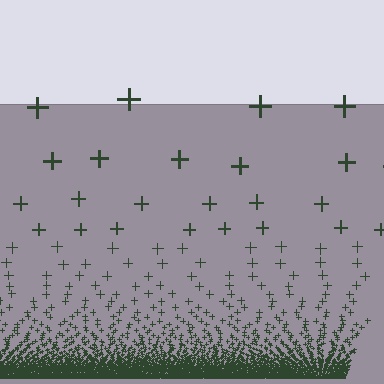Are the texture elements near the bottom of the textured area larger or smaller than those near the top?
Smaller. The gradient is inverted — elements near the bottom are smaller and denser.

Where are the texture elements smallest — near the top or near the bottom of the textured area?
Near the bottom.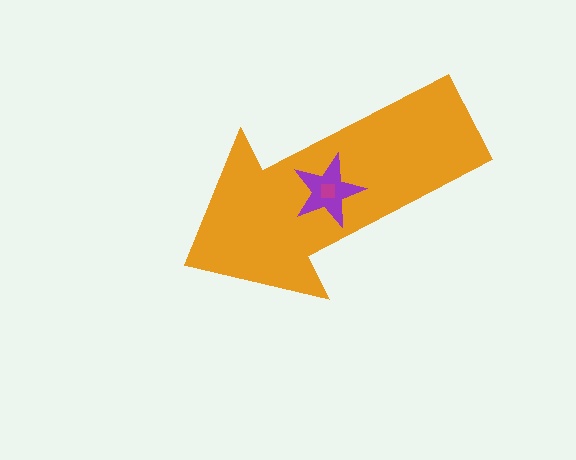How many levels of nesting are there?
3.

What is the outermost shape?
The orange arrow.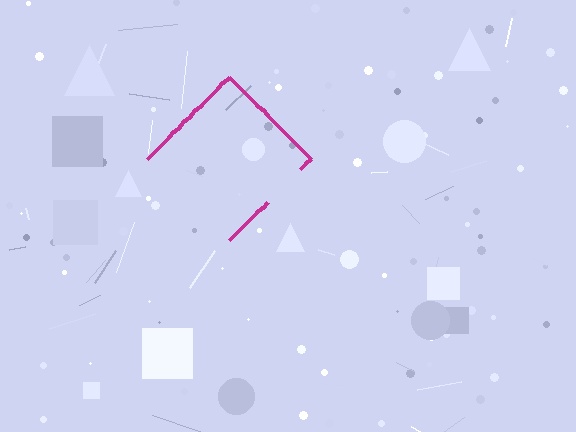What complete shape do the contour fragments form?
The contour fragments form a diamond.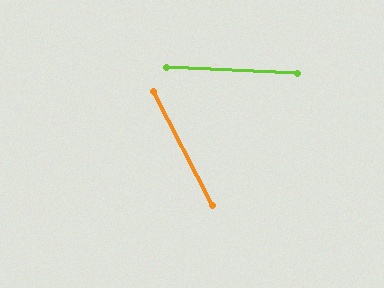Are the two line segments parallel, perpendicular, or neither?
Neither parallel nor perpendicular — they differ by about 60°.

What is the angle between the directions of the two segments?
Approximately 60 degrees.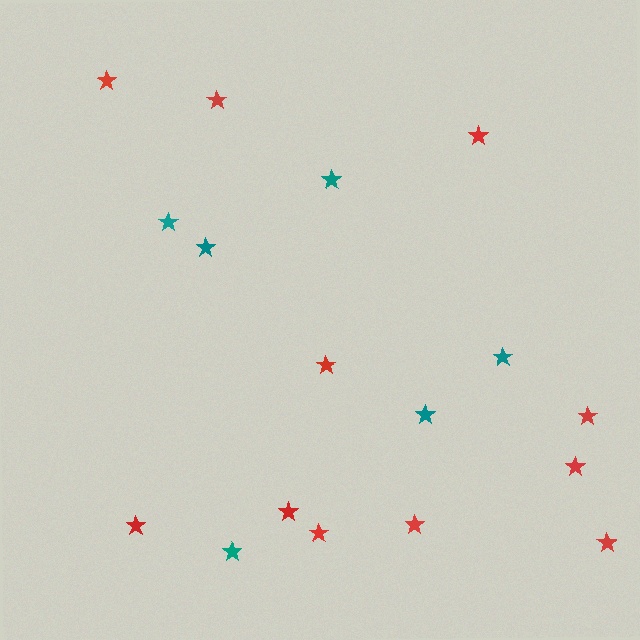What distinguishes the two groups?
There are 2 groups: one group of red stars (11) and one group of teal stars (6).